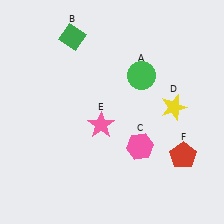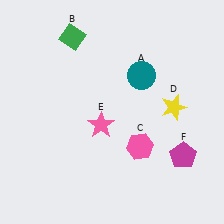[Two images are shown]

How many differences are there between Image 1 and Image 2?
There are 2 differences between the two images.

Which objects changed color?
A changed from green to teal. F changed from red to magenta.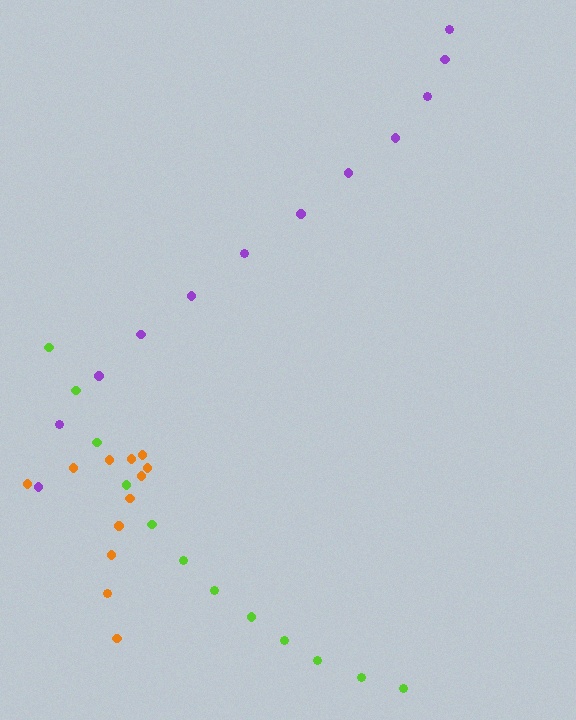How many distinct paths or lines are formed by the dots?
There are 3 distinct paths.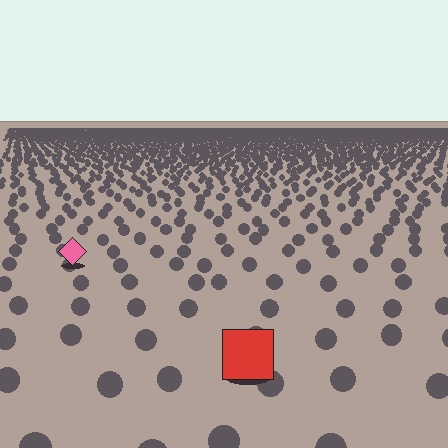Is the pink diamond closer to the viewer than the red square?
No. The red square is closer — you can tell from the texture gradient: the ground texture is coarser near it.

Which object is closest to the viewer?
The red square is closest. The texture marks near it are larger and more spread out.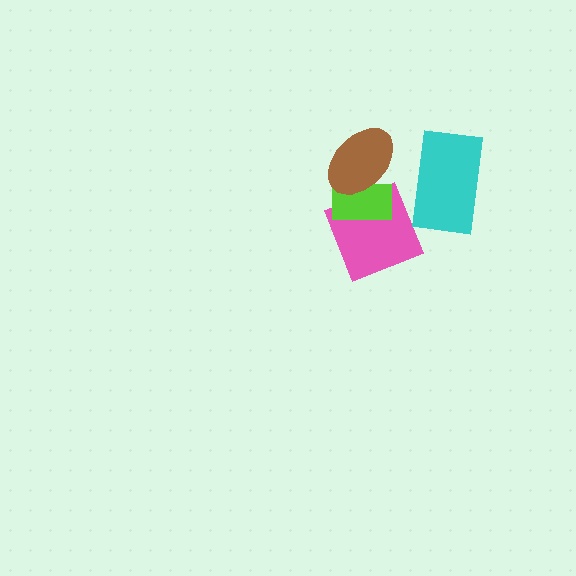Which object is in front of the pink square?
The lime rectangle is in front of the pink square.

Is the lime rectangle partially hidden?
Yes, it is partially covered by another shape.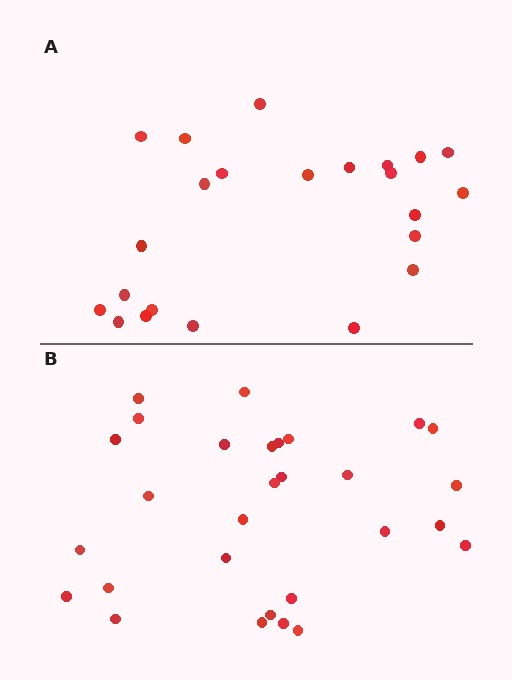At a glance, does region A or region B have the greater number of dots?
Region B (the bottom region) has more dots.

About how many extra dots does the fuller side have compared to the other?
Region B has about 6 more dots than region A.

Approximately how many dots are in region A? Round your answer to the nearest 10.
About 20 dots. (The exact count is 23, which rounds to 20.)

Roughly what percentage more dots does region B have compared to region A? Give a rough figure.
About 25% more.